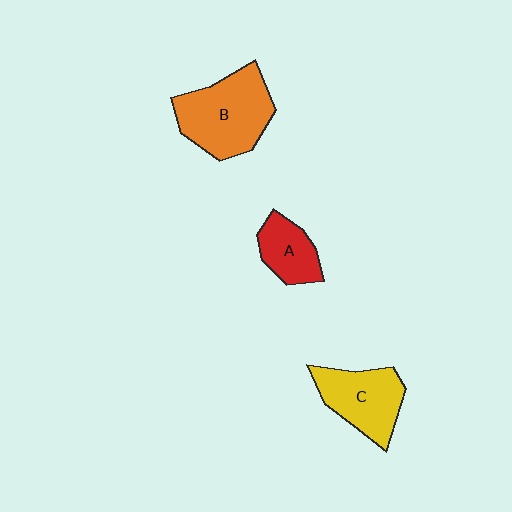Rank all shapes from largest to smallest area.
From largest to smallest: B (orange), C (yellow), A (red).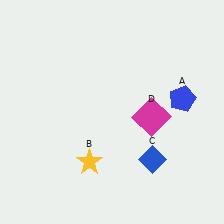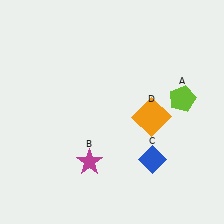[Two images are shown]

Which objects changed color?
A changed from blue to lime. B changed from yellow to magenta. D changed from magenta to orange.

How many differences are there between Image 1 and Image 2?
There are 3 differences between the two images.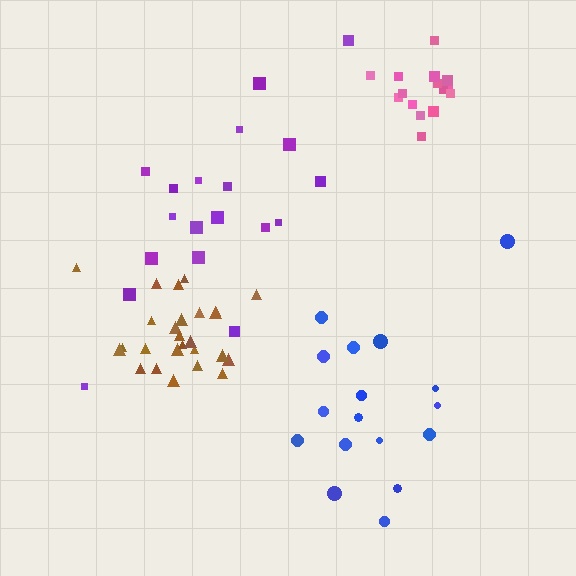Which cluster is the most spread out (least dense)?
Blue.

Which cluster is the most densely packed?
Pink.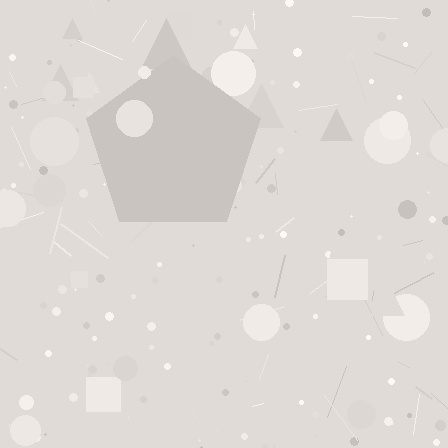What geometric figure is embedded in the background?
A pentagon is embedded in the background.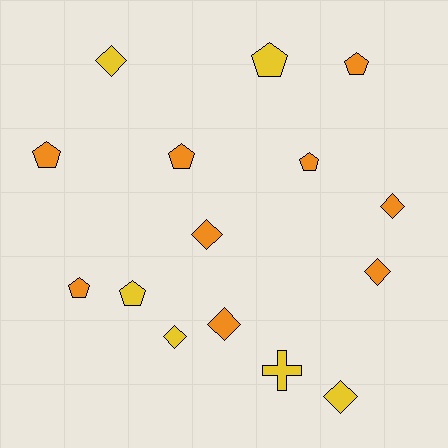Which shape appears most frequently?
Diamond, with 7 objects.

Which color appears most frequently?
Orange, with 9 objects.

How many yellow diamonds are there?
There are 3 yellow diamonds.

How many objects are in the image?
There are 15 objects.